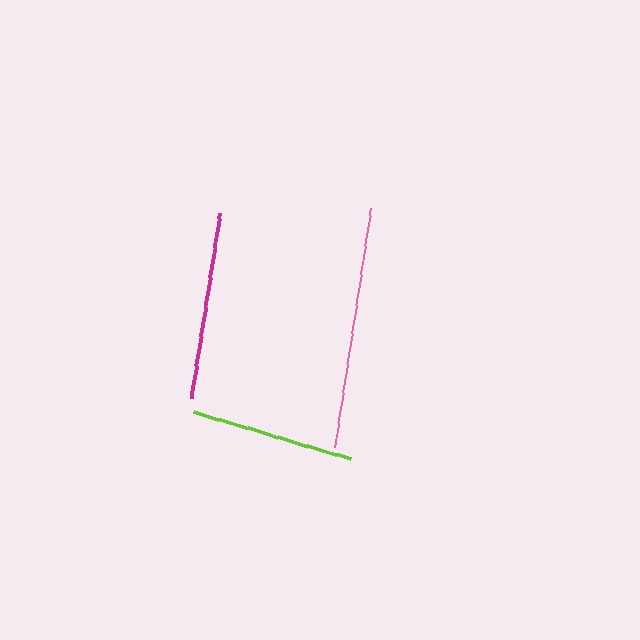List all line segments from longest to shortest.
From longest to shortest: pink, magenta, lime.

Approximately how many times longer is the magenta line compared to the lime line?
The magenta line is approximately 1.2 times the length of the lime line.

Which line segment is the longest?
The pink line is the longest at approximately 241 pixels.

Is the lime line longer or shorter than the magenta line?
The magenta line is longer than the lime line.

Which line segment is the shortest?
The lime line is the shortest at approximately 163 pixels.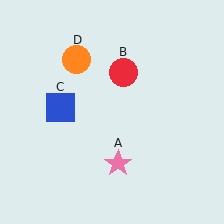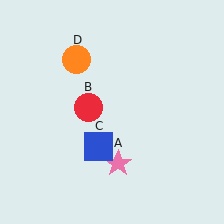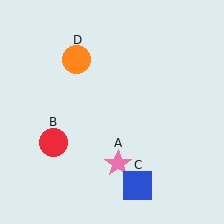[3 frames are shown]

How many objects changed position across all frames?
2 objects changed position: red circle (object B), blue square (object C).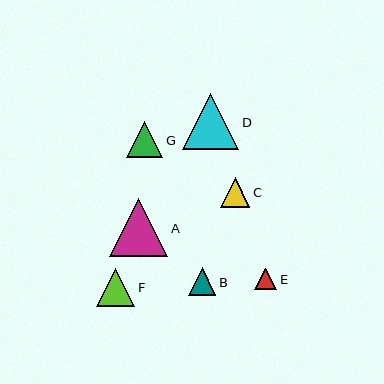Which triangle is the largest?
Triangle A is the largest with a size of approximately 58 pixels.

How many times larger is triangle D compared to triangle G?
Triangle D is approximately 1.5 times the size of triangle G.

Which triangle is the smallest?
Triangle E is the smallest with a size of approximately 22 pixels.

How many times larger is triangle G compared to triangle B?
Triangle G is approximately 1.3 times the size of triangle B.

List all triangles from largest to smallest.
From largest to smallest: A, D, F, G, C, B, E.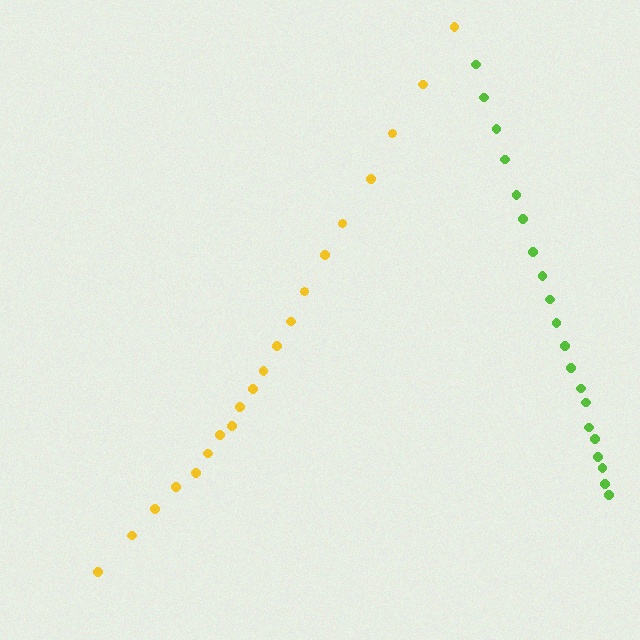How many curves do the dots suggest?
There are 2 distinct paths.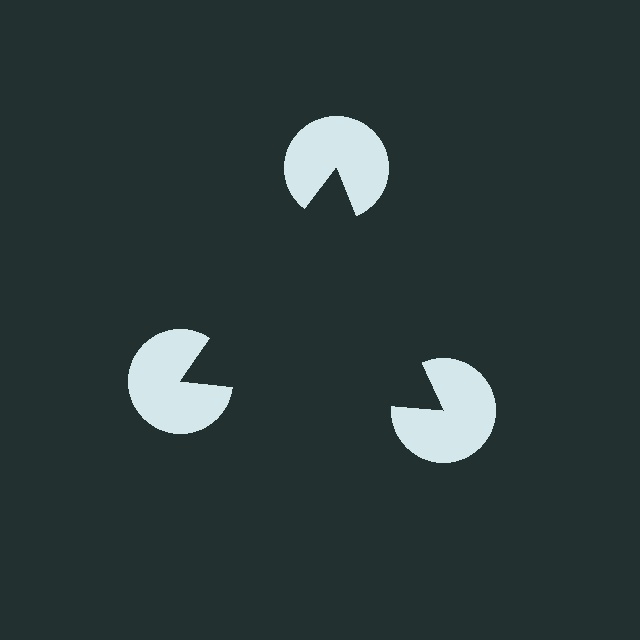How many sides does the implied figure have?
3 sides.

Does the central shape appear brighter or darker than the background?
It typically appears slightly darker than the background, even though no actual brightness change is drawn.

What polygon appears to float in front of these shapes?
An illusory triangle — its edges are inferred from the aligned wedge cuts in the pac-man discs, not physically drawn.